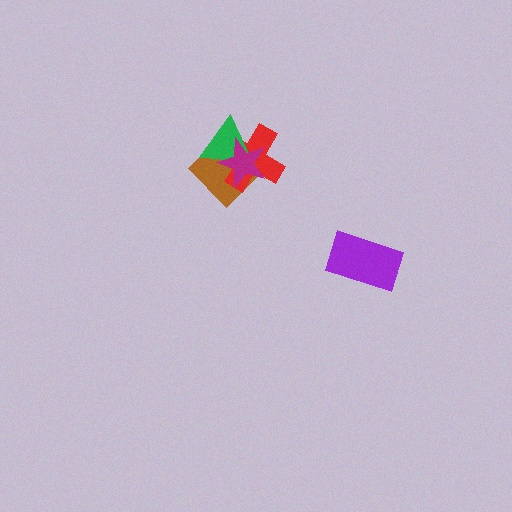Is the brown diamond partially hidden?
Yes, it is partially covered by another shape.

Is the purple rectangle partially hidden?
No, no other shape covers it.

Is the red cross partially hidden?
Yes, it is partially covered by another shape.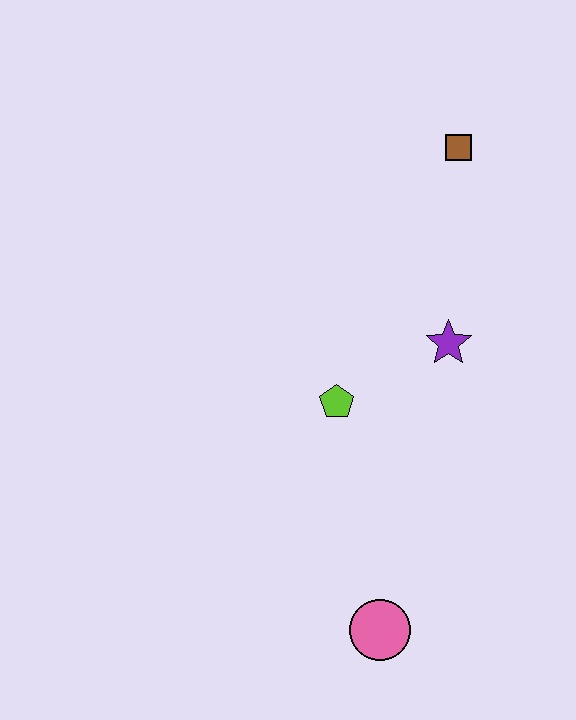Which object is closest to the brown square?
The purple star is closest to the brown square.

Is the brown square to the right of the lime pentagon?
Yes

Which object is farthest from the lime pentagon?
The brown square is farthest from the lime pentagon.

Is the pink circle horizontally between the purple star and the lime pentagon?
Yes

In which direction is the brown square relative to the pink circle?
The brown square is above the pink circle.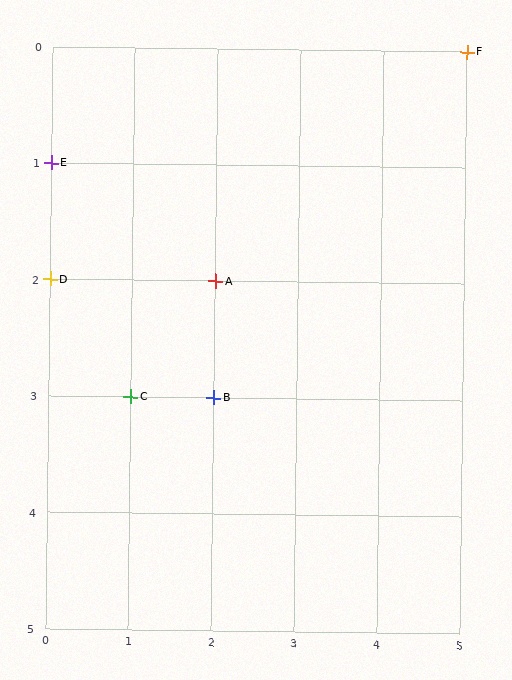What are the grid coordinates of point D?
Point D is at grid coordinates (0, 2).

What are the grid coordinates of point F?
Point F is at grid coordinates (5, 0).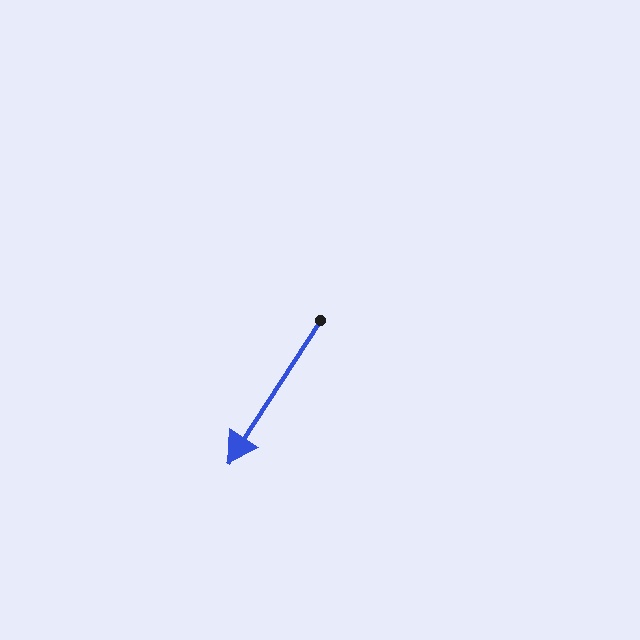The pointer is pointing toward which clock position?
Roughly 7 o'clock.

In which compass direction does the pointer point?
Southwest.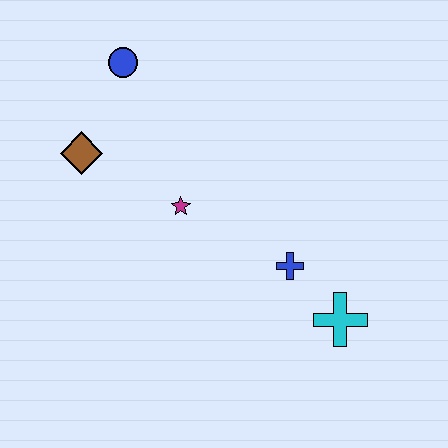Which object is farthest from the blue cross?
The blue circle is farthest from the blue cross.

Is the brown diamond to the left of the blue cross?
Yes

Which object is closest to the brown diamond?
The blue circle is closest to the brown diamond.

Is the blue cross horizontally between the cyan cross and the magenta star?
Yes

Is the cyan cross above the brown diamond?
No